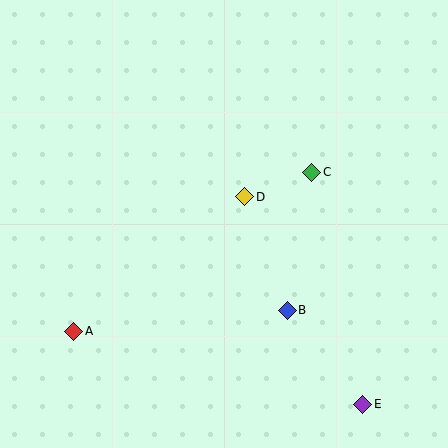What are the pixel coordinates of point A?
Point A is at (74, 331).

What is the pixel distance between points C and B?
The distance between C and B is 140 pixels.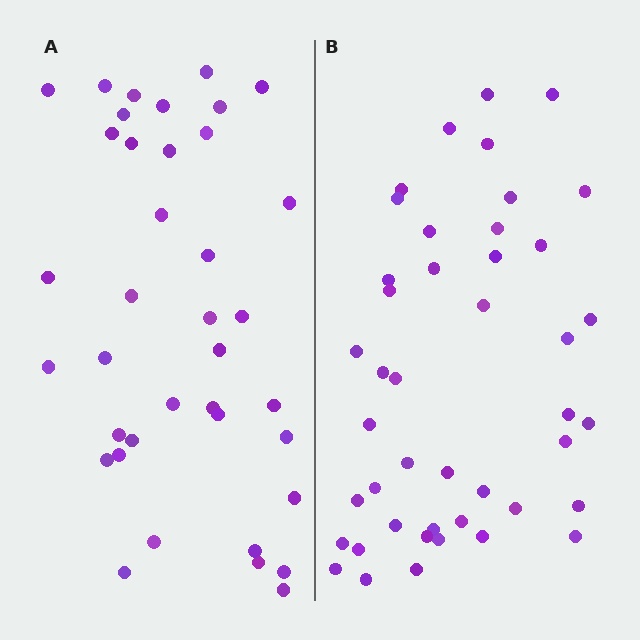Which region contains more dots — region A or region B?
Region B (the right region) has more dots.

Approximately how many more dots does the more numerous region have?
Region B has about 6 more dots than region A.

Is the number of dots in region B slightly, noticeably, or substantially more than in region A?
Region B has only slightly more — the two regions are fairly close. The ratio is roughly 1.2 to 1.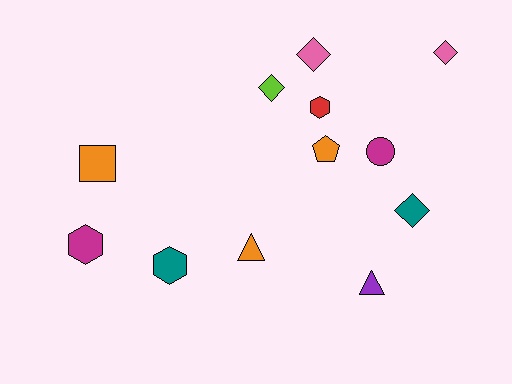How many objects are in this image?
There are 12 objects.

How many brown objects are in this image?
There are no brown objects.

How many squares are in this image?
There is 1 square.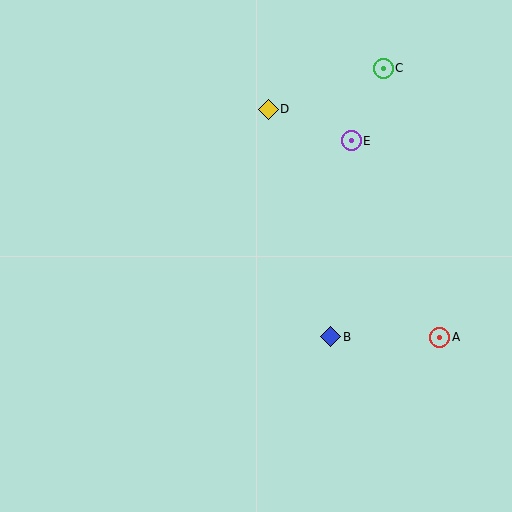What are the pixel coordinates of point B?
Point B is at (331, 337).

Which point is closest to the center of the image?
Point B at (331, 337) is closest to the center.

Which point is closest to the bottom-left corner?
Point B is closest to the bottom-left corner.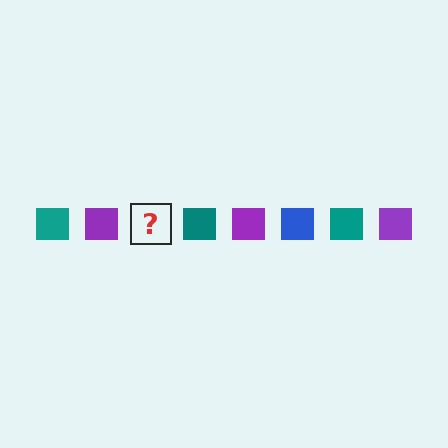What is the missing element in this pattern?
The missing element is a blue square.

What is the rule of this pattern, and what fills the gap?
The rule is that the pattern cycles through teal, purple, blue squares. The gap should be filled with a blue square.